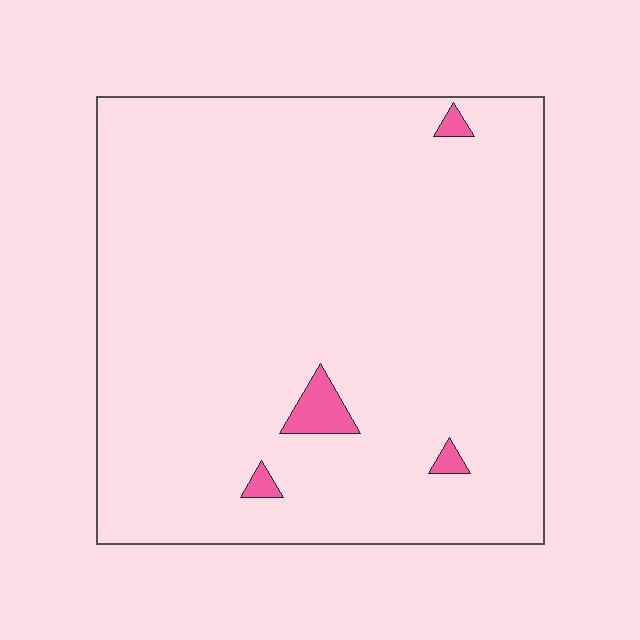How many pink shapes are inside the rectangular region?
4.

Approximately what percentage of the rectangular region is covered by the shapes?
Approximately 5%.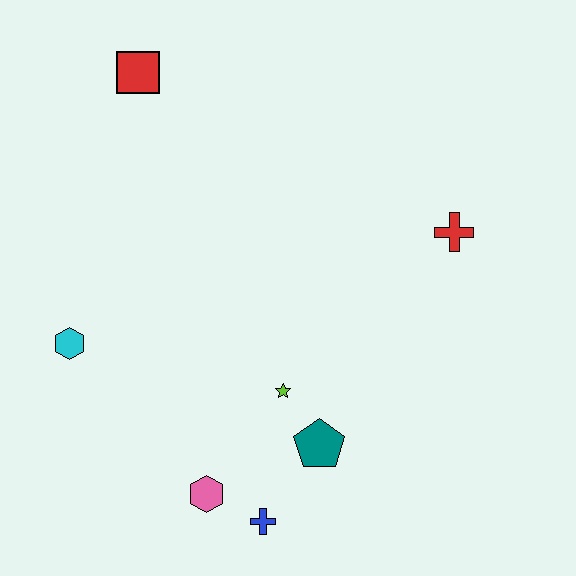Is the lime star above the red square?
No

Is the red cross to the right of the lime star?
Yes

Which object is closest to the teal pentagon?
The lime star is closest to the teal pentagon.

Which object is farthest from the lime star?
The red square is farthest from the lime star.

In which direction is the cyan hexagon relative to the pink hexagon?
The cyan hexagon is above the pink hexagon.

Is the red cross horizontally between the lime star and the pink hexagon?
No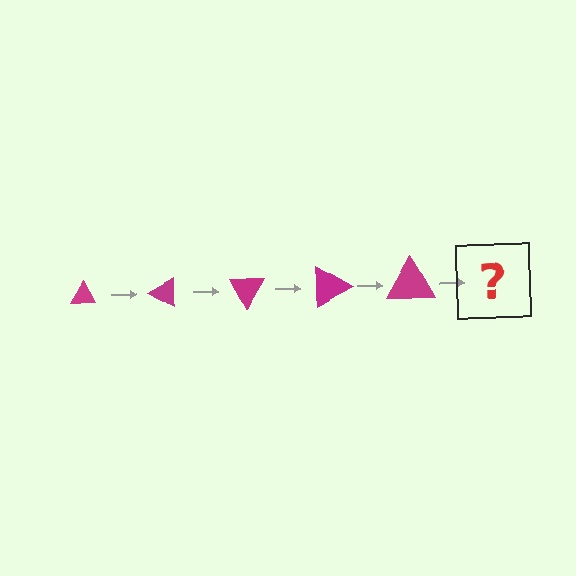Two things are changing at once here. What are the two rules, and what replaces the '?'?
The two rules are that the triangle grows larger each step and it rotates 30 degrees each step. The '?' should be a triangle, larger than the previous one and rotated 150 degrees from the start.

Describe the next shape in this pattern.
It should be a triangle, larger than the previous one and rotated 150 degrees from the start.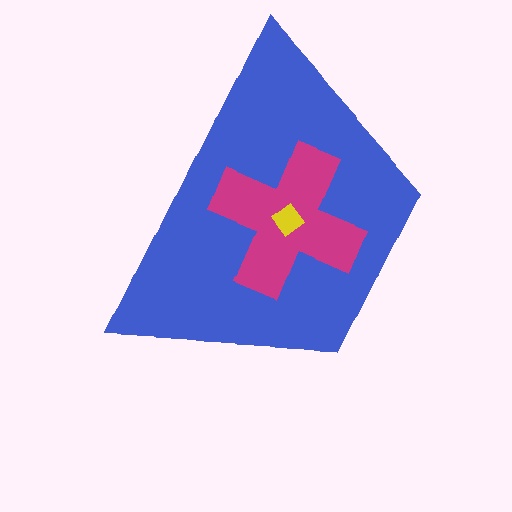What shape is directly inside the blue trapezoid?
The magenta cross.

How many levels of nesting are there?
3.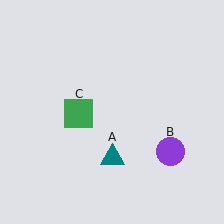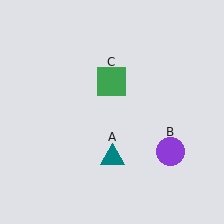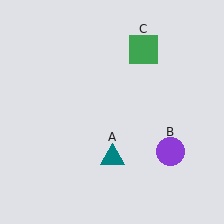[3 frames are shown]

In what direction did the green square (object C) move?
The green square (object C) moved up and to the right.